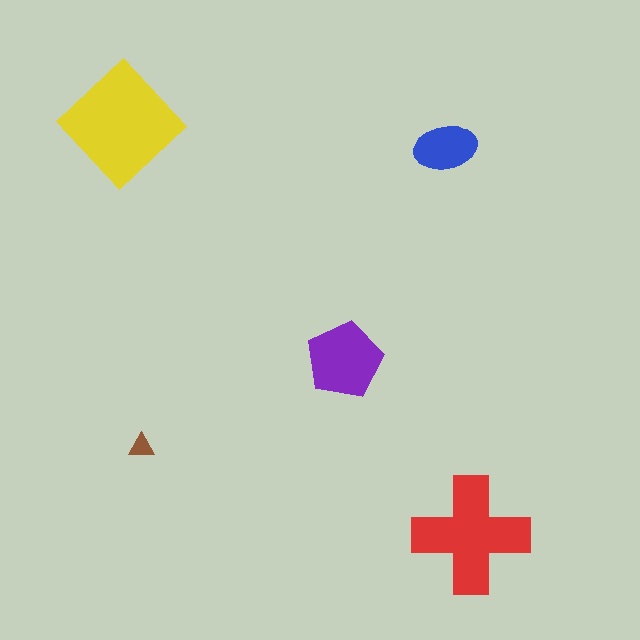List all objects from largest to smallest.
The yellow diamond, the red cross, the purple pentagon, the blue ellipse, the brown triangle.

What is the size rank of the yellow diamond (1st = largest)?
1st.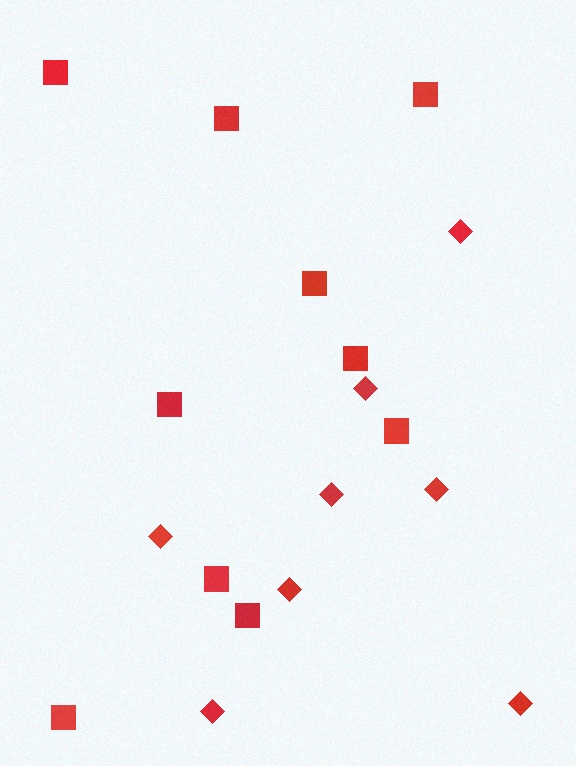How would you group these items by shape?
There are 2 groups: one group of diamonds (8) and one group of squares (10).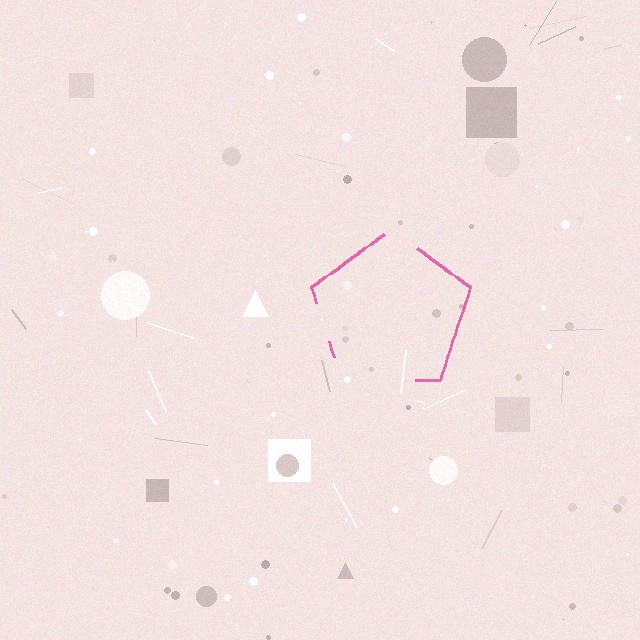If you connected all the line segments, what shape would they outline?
They would outline a pentagon.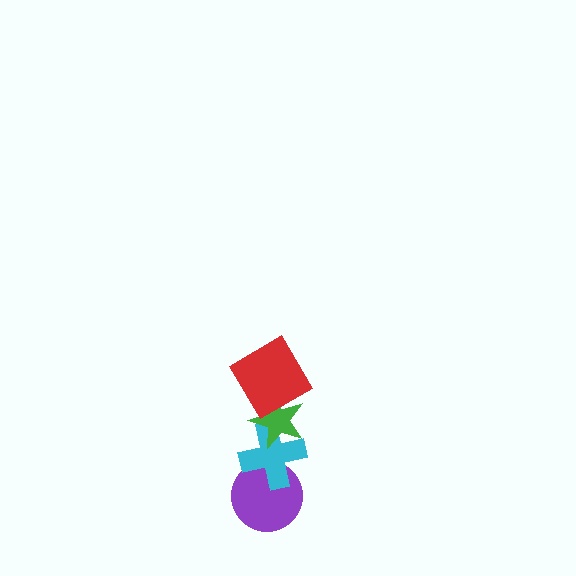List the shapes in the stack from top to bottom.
From top to bottom: the red diamond, the green star, the cyan cross, the purple circle.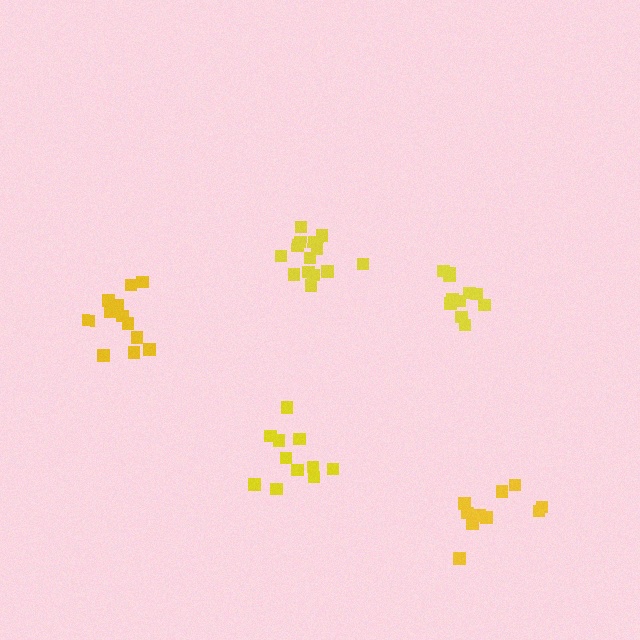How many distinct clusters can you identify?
There are 5 distinct clusters.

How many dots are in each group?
Group 1: 10 dots, Group 2: 15 dots, Group 3: 11 dots, Group 4: 11 dots, Group 5: 12 dots (59 total).